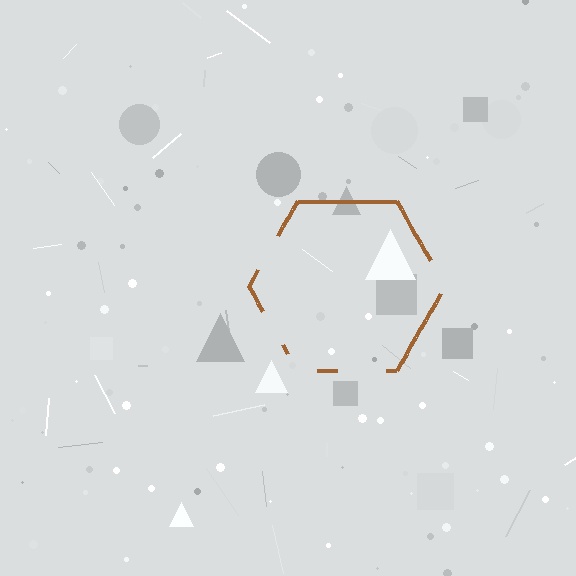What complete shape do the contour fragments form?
The contour fragments form a hexagon.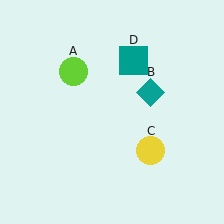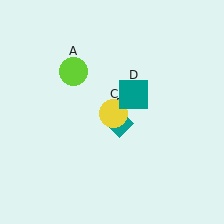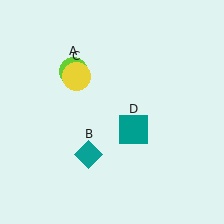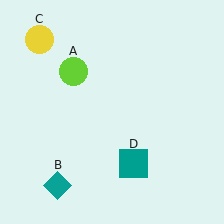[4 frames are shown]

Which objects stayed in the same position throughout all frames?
Lime circle (object A) remained stationary.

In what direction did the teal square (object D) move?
The teal square (object D) moved down.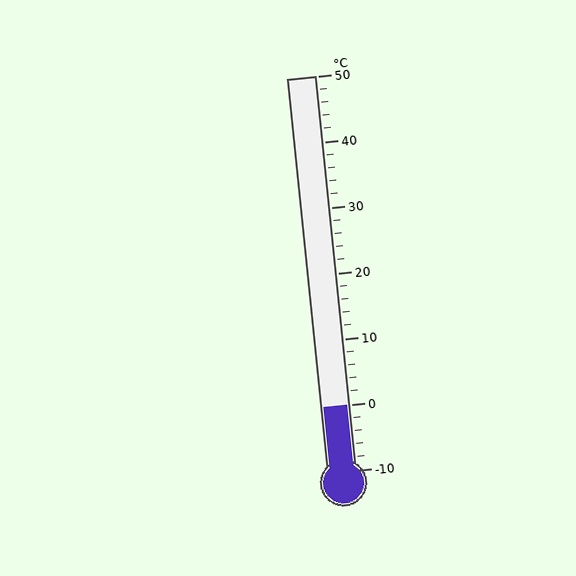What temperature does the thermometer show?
The thermometer shows approximately 0°C.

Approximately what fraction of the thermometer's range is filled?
The thermometer is filled to approximately 15% of its range.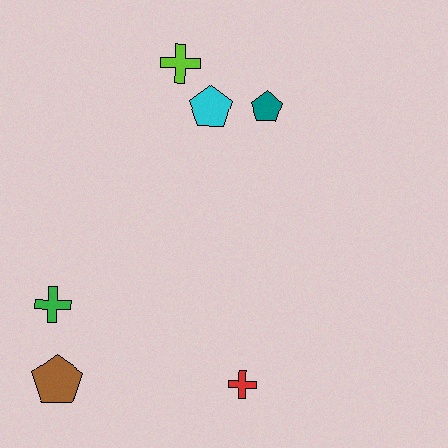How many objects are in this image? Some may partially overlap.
There are 6 objects.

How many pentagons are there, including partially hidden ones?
There are 3 pentagons.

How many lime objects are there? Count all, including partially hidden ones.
There is 1 lime object.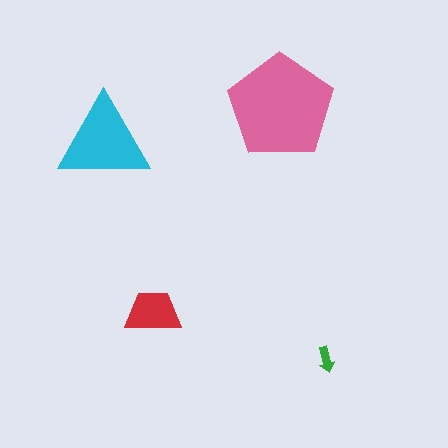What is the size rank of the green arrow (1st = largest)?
4th.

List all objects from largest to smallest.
The pink pentagon, the cyan triangle, the red trapezoid, the green arrow.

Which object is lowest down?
The green arrow is bottommost.